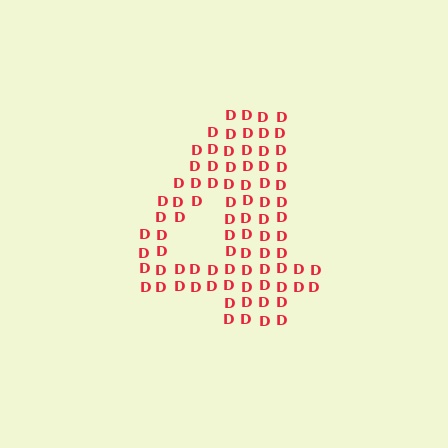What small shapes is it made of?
It is made of small letter D's.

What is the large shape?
The large shape is the digit 4.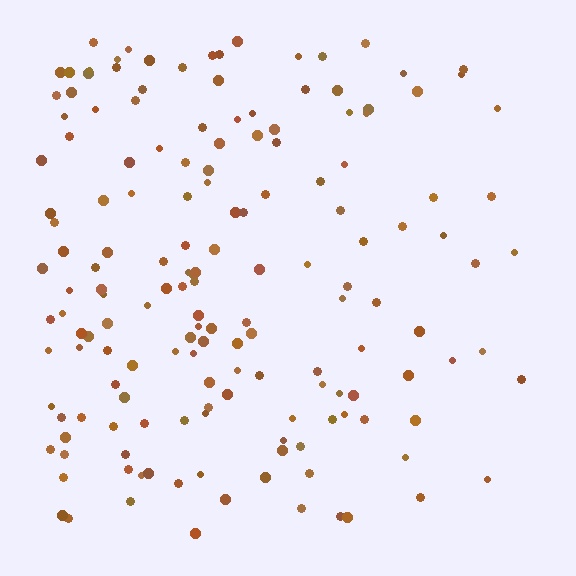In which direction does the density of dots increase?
From right to left, with the left side densest.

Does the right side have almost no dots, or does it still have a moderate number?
Still a moderate number, just noticeably fewer than the left.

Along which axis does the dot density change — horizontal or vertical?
Horizontal.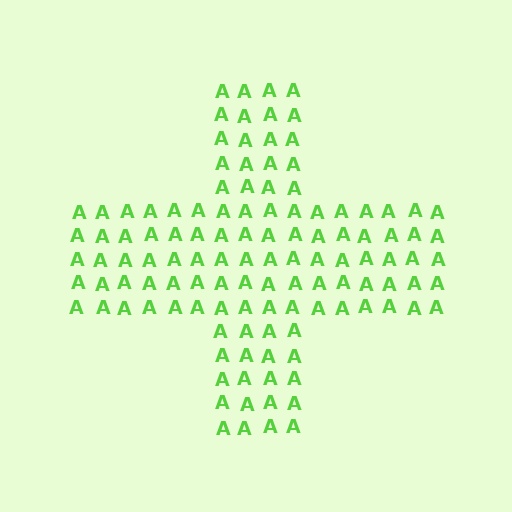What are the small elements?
The small elements are letter A's.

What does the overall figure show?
The overall figure shows a cross.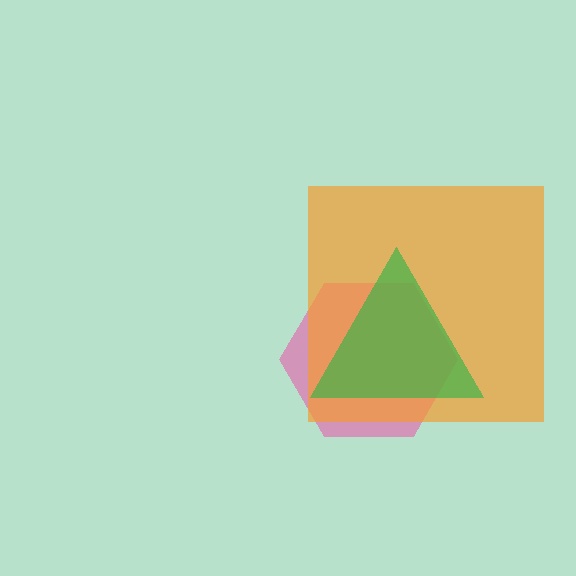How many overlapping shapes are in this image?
There are 3 overlapping shapes in the image.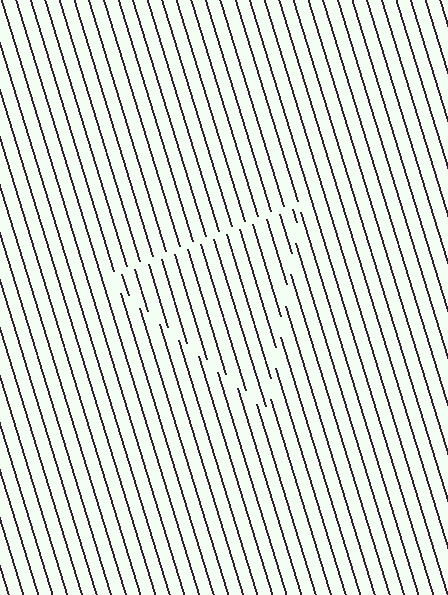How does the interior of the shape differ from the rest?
The interior of the shape contains the same grating, shifted by half a period — the contour is defined by the phase discontinuity where line-ends from the inner and outer gratings abut.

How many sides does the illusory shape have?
3 sides — the line-ends trace a triangle.